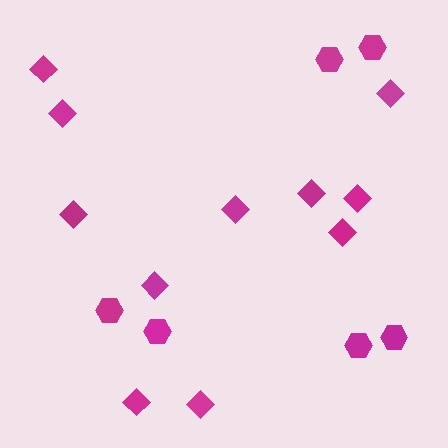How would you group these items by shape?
There are 2 groups: one group of hexagons (6) and one group of diamonds (11).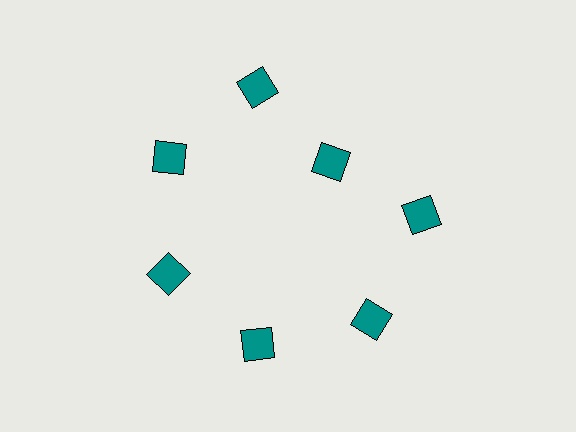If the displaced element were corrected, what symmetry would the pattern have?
It would have 7-fold rotational symmetry — the pattern would map onto itself every 51 degrees.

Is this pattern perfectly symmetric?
No. The 7 teal diamonds are arranged in a ring, but one element near the 1 o'clock position is pulled inward toward the center, breaking the 7-fold rotational symmetry.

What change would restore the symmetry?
The symmetry would be restored by moving it outward, back onto the ring so that all 7 diamonds sit at equal angles and equal distance from the center.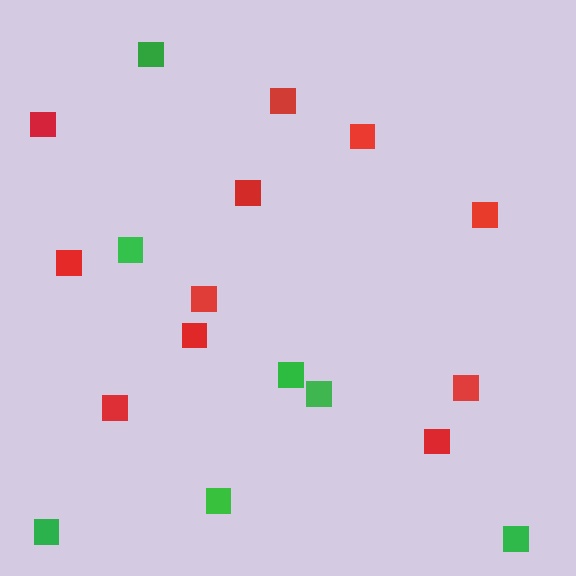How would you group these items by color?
There are 2 groups: one group of green squares (7) and one group of red squares (11).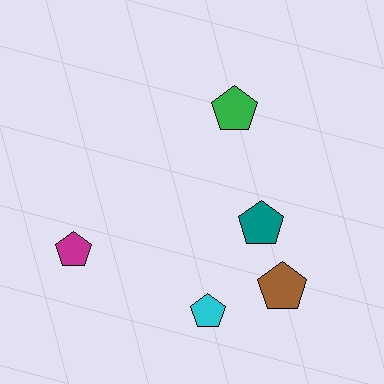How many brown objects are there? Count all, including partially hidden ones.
There is 1 brown object.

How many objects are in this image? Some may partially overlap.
There are 5 objects.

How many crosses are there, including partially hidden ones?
There are no crosses.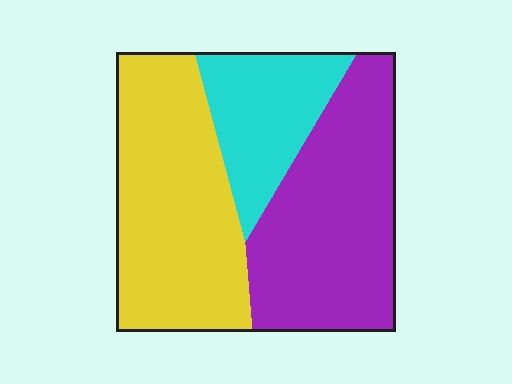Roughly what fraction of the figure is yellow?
Yellow covers about 40% of the figure.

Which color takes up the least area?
Cyan, at roughly 20%.